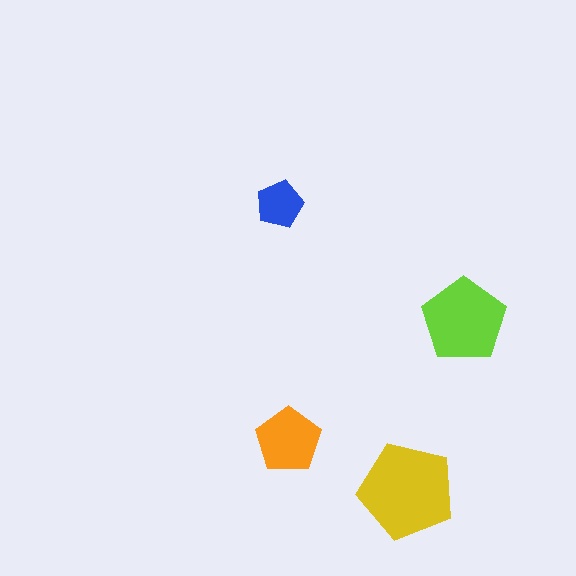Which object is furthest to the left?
The blue pentagon is leftmost.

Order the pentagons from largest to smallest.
the yellow one, the lime one, the orange one, the blue one.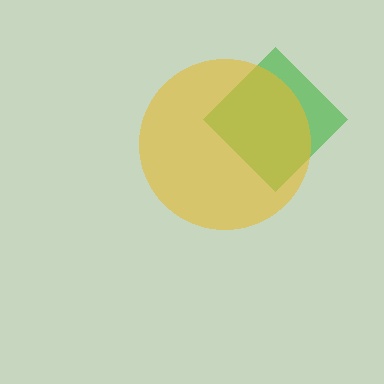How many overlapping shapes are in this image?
There are 2 overlapping shapes in the image.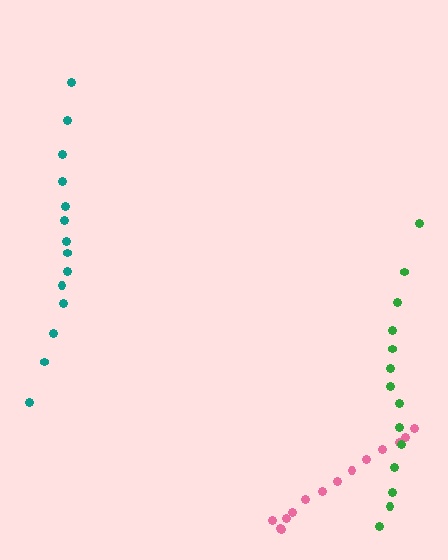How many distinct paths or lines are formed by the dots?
There are 3 distinct paths.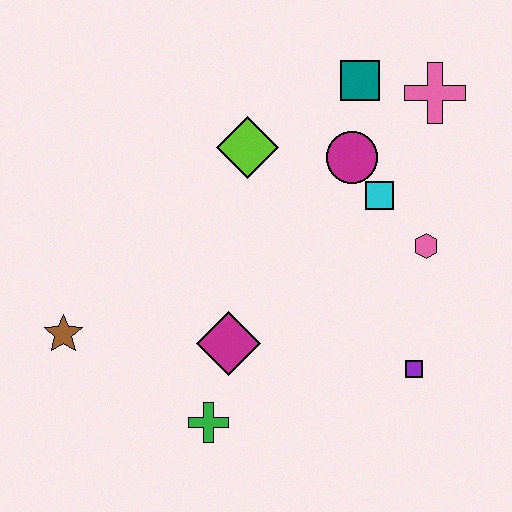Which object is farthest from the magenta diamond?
The pink cross is farthest from the magenta diamond.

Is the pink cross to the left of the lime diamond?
No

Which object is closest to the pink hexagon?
The cyan square is closest to the pink hexagon.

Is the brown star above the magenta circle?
No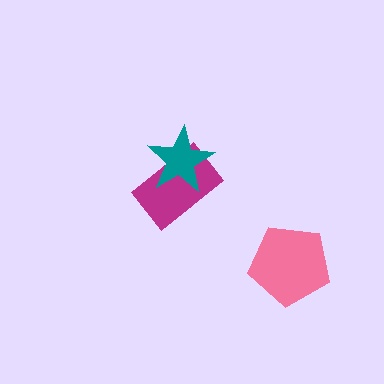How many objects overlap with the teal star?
1 object overlaps with the teal star.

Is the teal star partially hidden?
No, no other shape covers it.